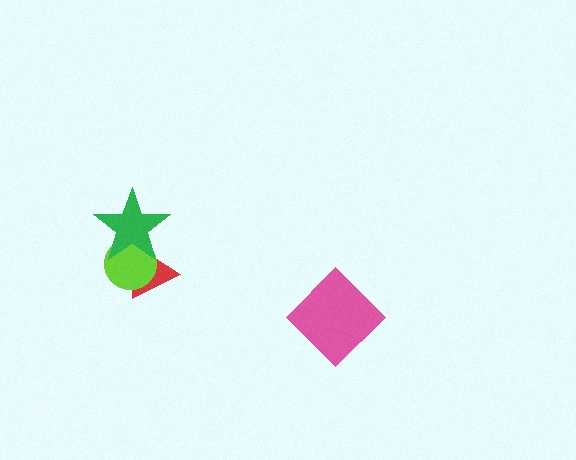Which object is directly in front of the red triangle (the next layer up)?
The lime circle is directly in front of the red triangle.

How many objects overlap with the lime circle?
2 objects overlap with the lime circle.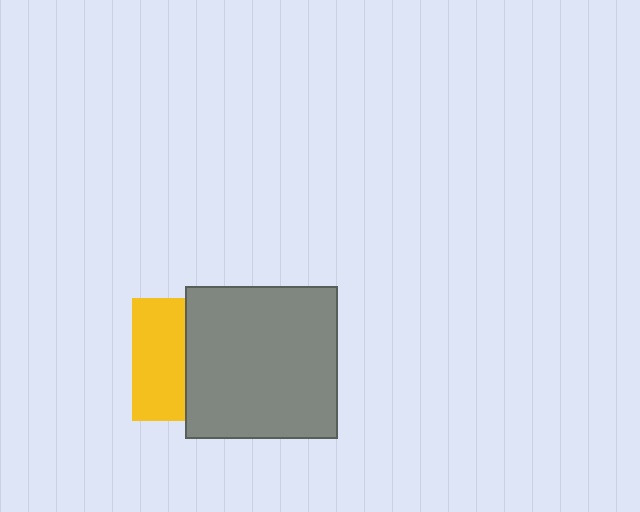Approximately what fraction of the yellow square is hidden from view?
Roughly 56% of the yellow square is hidden behind the gray square.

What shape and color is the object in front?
The object in front is a gray square.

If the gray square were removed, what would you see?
You would see the complete yellow square.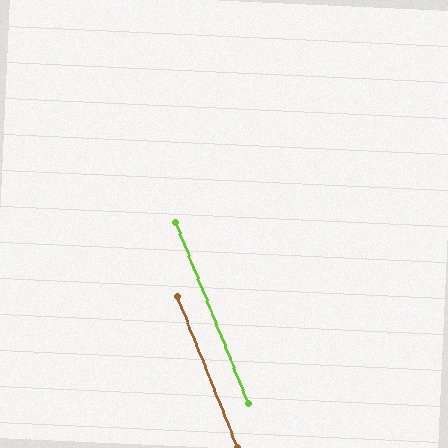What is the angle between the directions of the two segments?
Approximately 0 degrees.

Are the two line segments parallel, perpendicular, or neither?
Parallel — their directions differ by only 0.1°.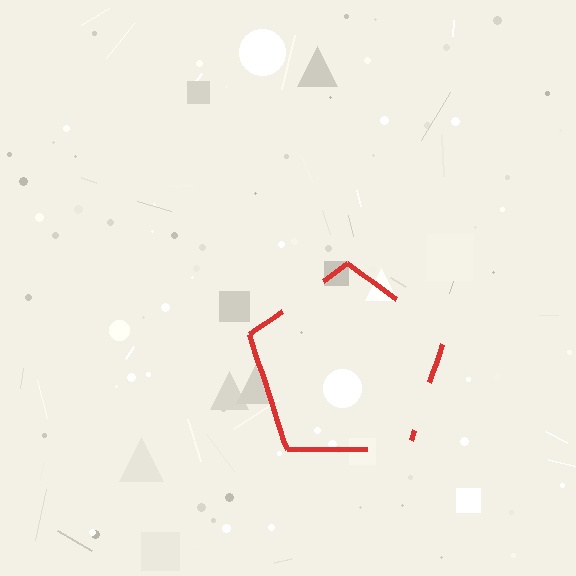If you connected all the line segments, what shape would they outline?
They would outline a pentagon.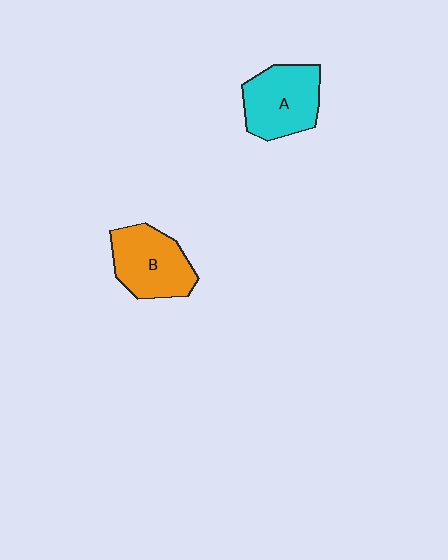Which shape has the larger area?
Shape A (cyan).